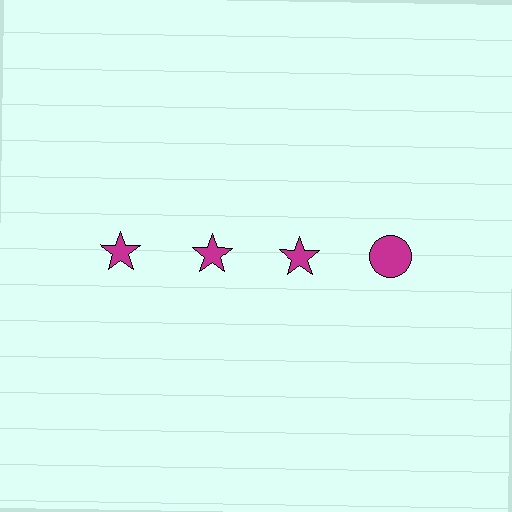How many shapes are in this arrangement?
There are 4 shapes arranged in a grid pattern.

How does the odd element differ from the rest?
It has a different shape: circle instead of star.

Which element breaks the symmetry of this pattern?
The magenta circle in the top row, second from right column breaks the symmetry. All other shapes are magenta stars.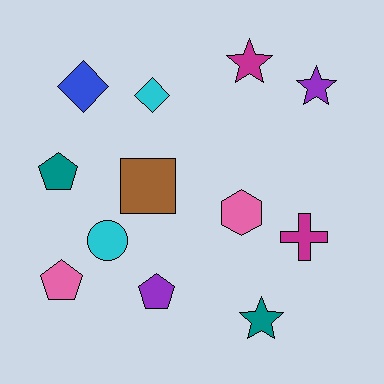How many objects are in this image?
There are 12 objects.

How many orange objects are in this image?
There are no orange objects.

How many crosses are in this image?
There is 1 cross.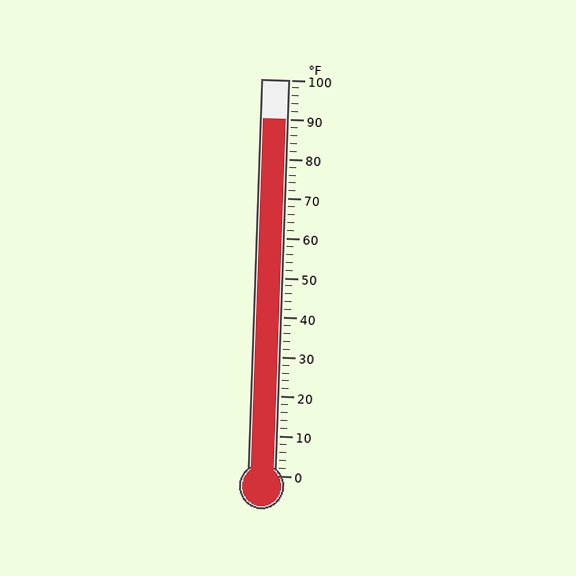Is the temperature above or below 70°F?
The temperature is above 70°F.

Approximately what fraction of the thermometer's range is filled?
The thermometer is filled to approximately 90% of its range.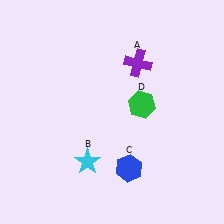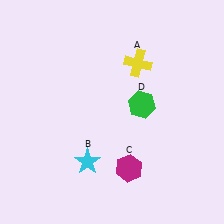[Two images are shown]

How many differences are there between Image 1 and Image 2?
There are 2 differences between the two images.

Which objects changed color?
A changed from purple to yellow. C changed from blue to magenta.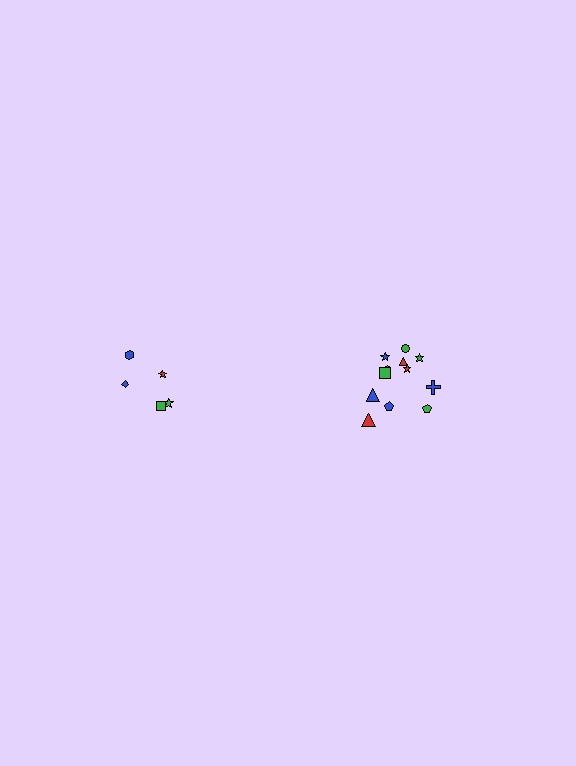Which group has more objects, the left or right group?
The right group.